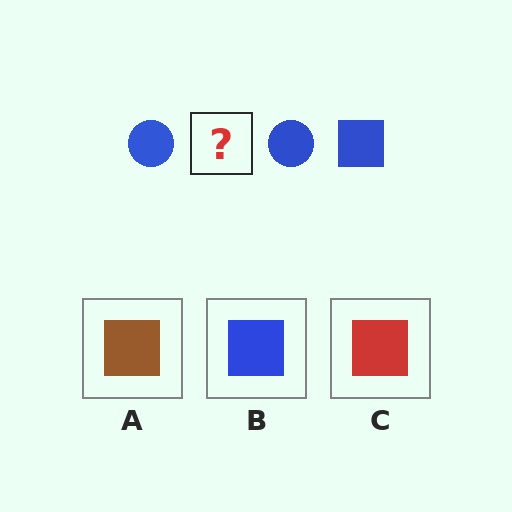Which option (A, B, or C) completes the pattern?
B.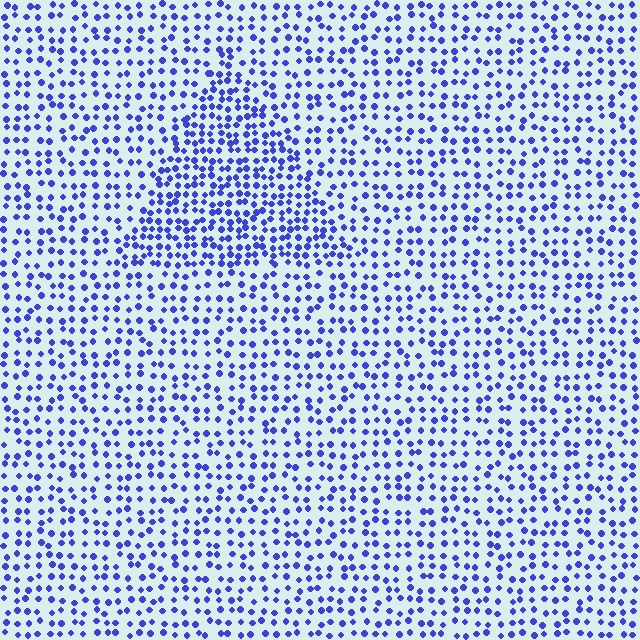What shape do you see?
I see a triangle.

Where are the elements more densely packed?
The elements are more densely packed inside the triangle boundary.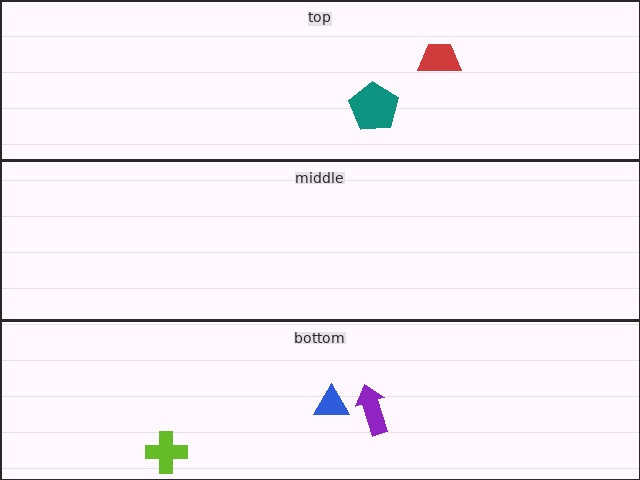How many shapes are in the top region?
2.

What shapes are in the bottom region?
The lime cross, the purple arrow, the blue triangle.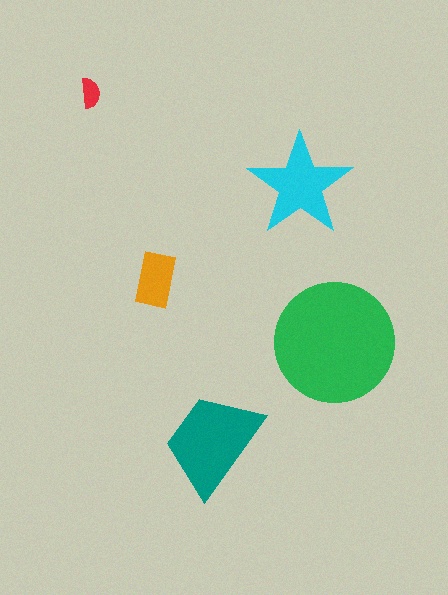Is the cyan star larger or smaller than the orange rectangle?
Larger.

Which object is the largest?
The green circle.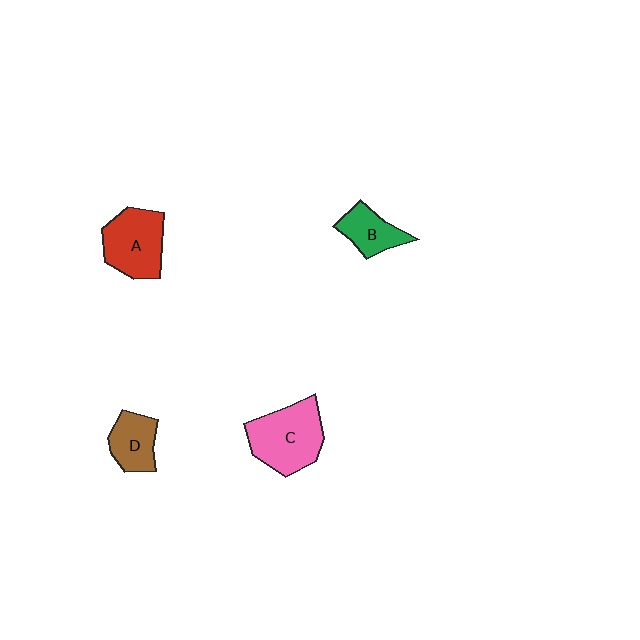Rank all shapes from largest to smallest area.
From largest to smallest: C (pink), A (red), D (brown), B (green).